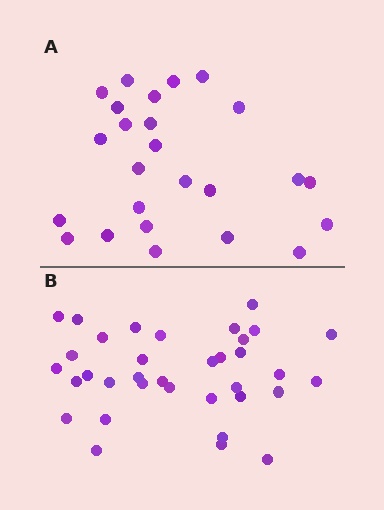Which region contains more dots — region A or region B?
Region B (the bottom region) has more dots.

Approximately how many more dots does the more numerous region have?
Region B has roughly 10 or so more dots than region A.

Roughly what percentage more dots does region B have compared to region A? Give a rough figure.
About 40% more.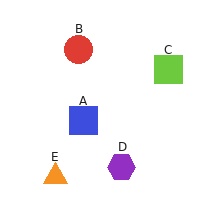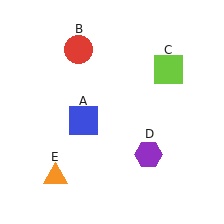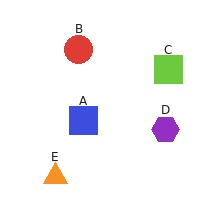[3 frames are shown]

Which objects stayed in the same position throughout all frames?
Blue square (object A) and red circle (object B) and lime square (object C) and orange triangle (object E) remained stationary.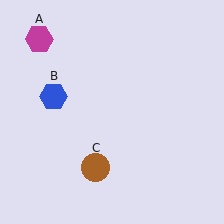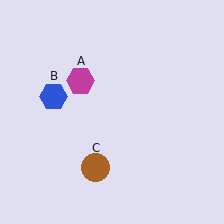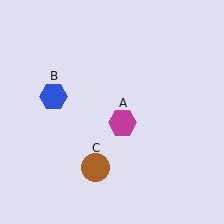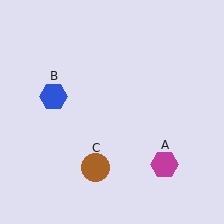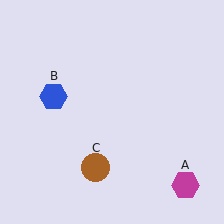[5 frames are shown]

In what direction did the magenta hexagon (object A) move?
The magenta hexagon (object A) moved down and to the right.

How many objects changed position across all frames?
1 object changed position: magenta hexagon (object A).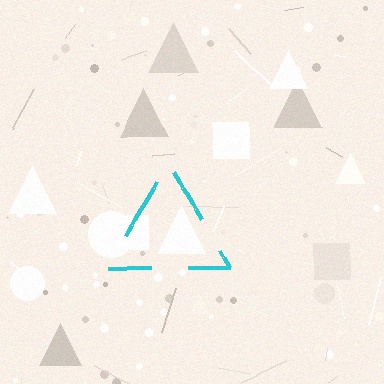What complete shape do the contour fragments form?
The contour fragments form a triangle.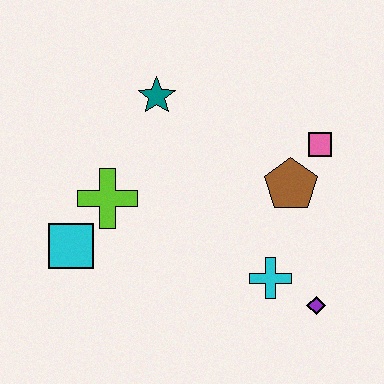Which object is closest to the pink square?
The brown pentagon is closest to the pink square.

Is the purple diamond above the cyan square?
No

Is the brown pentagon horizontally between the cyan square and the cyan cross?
No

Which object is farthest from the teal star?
The purple diamond is farthest from the teal star.